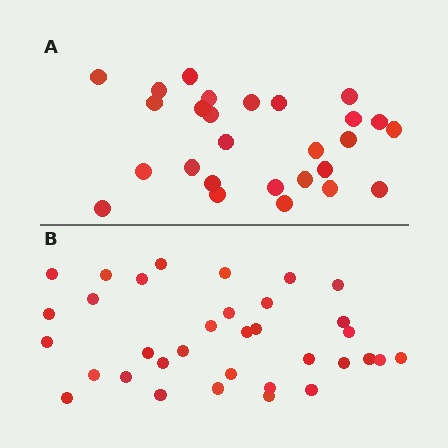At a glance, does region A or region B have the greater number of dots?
Region B (the bottom region) has more dots.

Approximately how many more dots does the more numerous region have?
Region B has roughly 8 or so more dots than region A.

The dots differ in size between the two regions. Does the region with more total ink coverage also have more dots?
No. Region A has more total ink coverage because its dots are larger, but region B actually contains more individual dots. Total area can be misleading — the number of items is what matters here.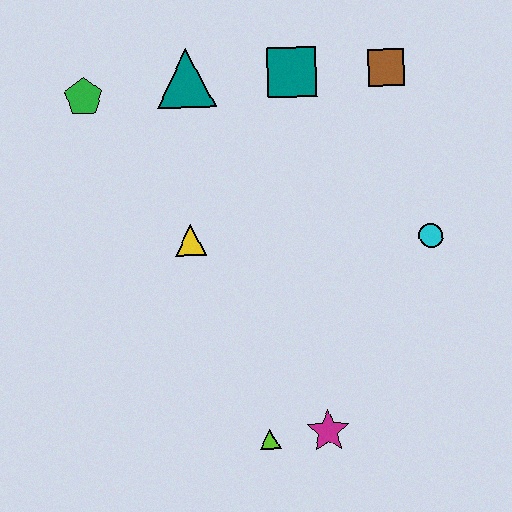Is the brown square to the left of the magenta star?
No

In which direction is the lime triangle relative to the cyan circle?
The lime triangle is below the cyan circle.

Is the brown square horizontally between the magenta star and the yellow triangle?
No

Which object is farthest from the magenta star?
The green pentagon is farthest from the magenta star.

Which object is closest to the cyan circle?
The brown square is closest to the cyan circle.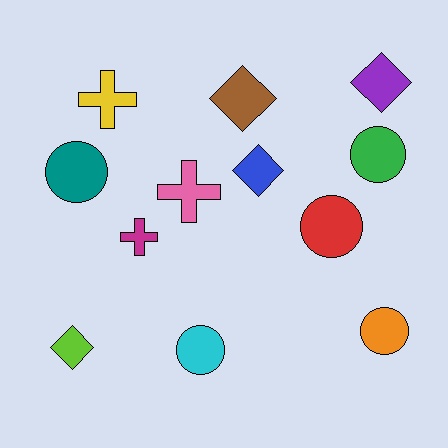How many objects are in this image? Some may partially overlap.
There are 12 objects.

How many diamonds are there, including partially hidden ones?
There are 4 diamonds.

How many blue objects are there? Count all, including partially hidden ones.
There is 1 blue object.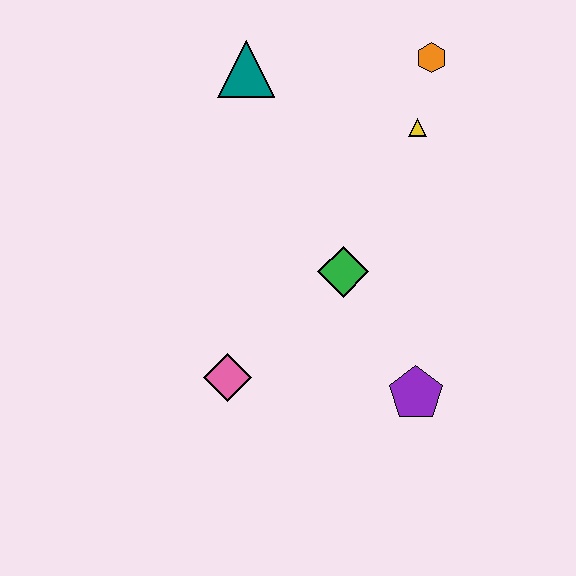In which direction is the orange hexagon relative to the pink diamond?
The orange hexagon is above the pink diamond.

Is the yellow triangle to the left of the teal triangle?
No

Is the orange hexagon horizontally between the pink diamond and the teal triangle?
No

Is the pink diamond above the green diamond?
No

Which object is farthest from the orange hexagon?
The pink diamond is farthest from the orange hexagon.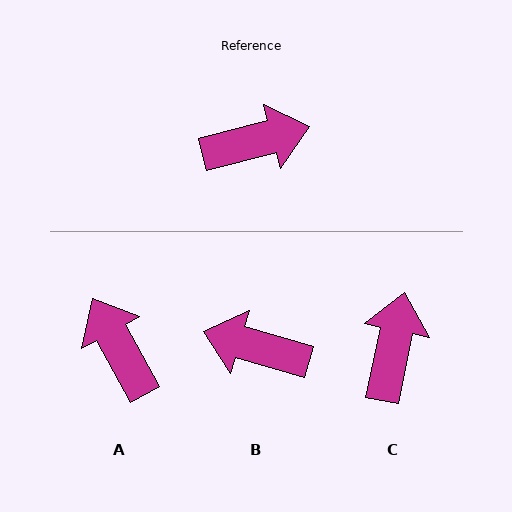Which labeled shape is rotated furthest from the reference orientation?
B, about 149 degrees away.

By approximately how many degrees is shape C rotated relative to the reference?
Approximately 63 degrees counter-clockwise.